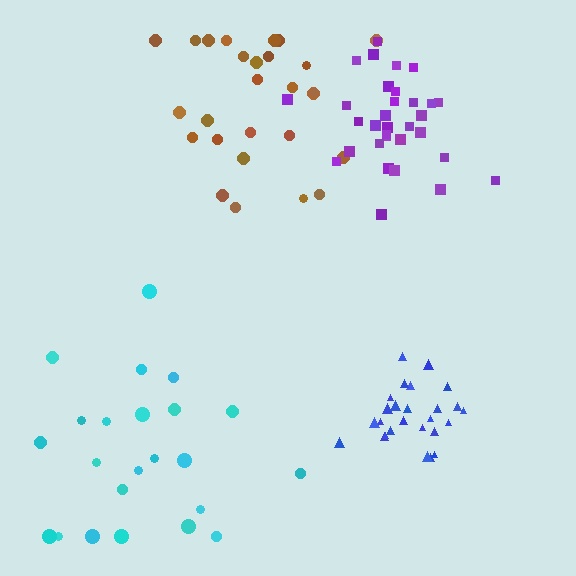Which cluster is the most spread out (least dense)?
Cyan.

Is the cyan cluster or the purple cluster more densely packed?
Purple.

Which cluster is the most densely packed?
Blue.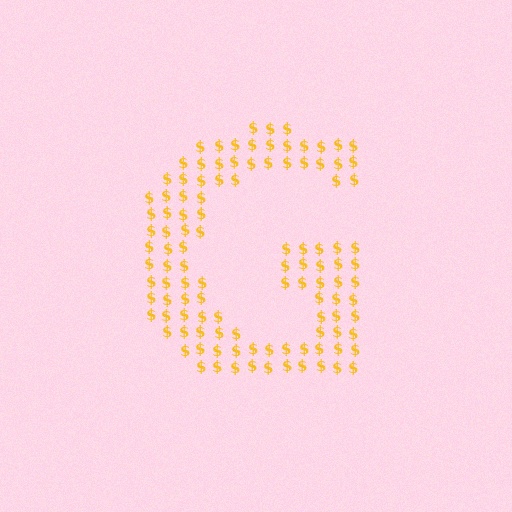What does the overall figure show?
The overall figure shows the letter G.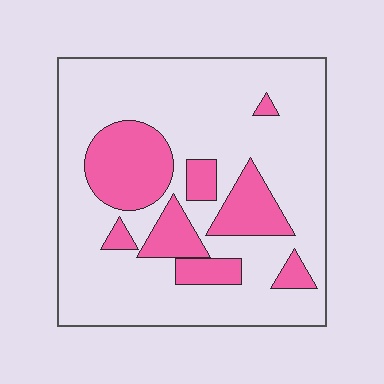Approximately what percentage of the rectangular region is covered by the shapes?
Approximately 25%.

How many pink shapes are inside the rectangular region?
8.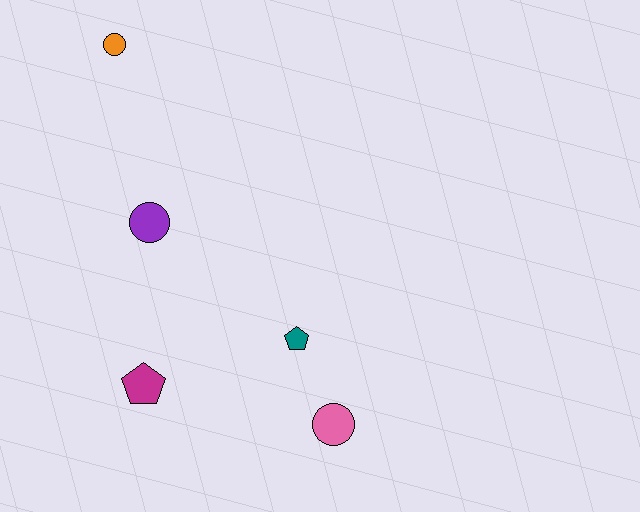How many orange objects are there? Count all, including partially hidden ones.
There is 1 orange object.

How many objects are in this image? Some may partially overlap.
There are 5 objects.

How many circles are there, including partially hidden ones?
There are 3 circles.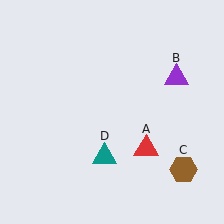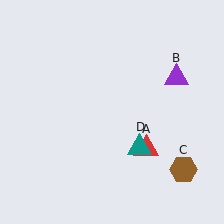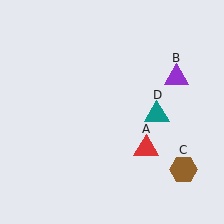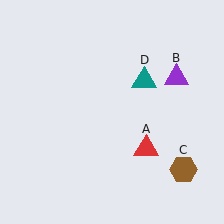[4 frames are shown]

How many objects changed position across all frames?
1 object changed position: teal triangle (object D).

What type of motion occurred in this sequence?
The teal triangle (object D) rotated counterclockwise around the center of the scene.